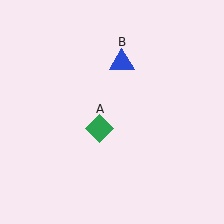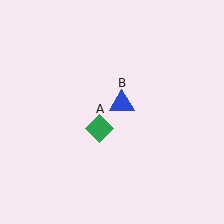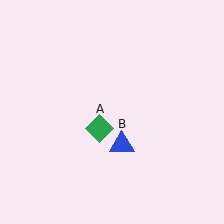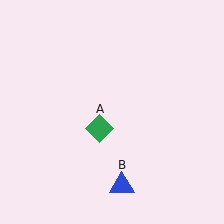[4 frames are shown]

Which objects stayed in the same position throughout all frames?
Green diamond (object A) remained stationary.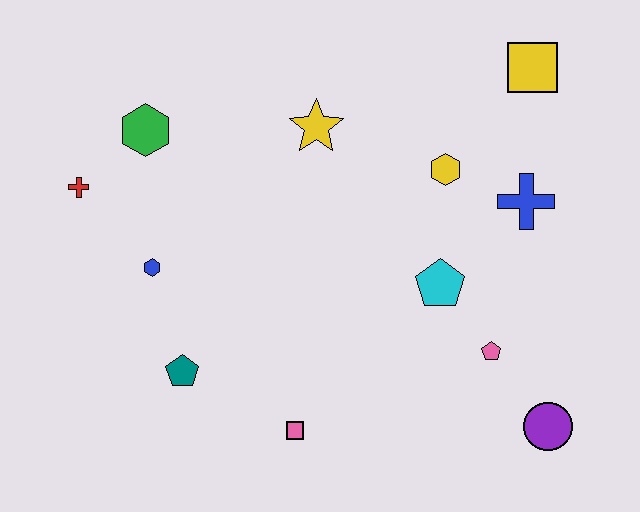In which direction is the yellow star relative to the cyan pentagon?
The yellow star is above the cyan pentagon.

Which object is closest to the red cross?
The green hexagon is closest to the red cross.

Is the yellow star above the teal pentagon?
Yes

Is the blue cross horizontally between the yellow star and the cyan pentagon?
No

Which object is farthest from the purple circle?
The red cross is farthest from the purple circle.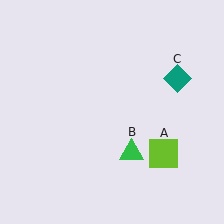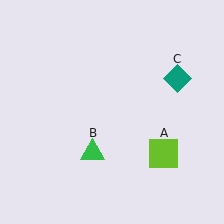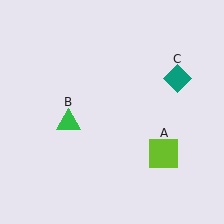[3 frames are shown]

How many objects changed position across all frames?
1 object changed position: green triangle (object B).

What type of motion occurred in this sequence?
The green triangle (object B) rotated clockwise around the center of the scene.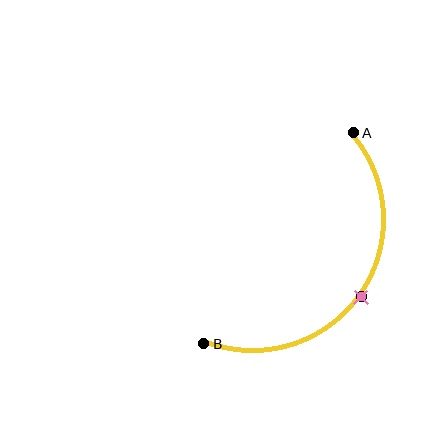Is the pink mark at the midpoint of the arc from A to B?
Yes. The pink mark lies on the arc at equal arc-length from both A and B — it is the arc midpoint.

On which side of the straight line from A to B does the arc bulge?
The arc bulges below and to the right of the straight line connecting A and B.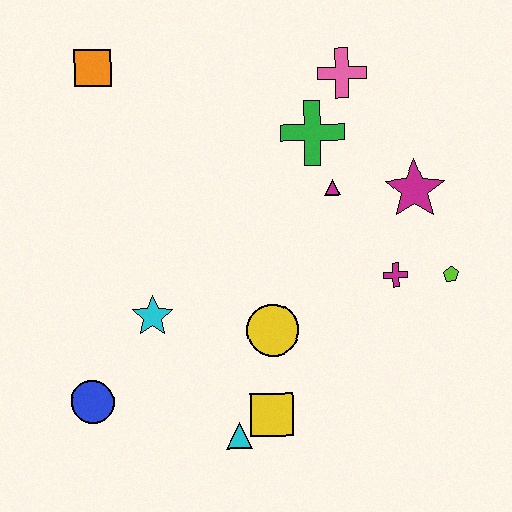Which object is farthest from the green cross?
The blue circle is farthest from the green cross.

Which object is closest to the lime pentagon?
The magenta cross is closest to the lime pentagon.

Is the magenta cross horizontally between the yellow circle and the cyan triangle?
No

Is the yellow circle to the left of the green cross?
Yes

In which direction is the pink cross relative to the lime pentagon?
The pink cross is above the lime pentagon.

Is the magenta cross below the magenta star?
Yes